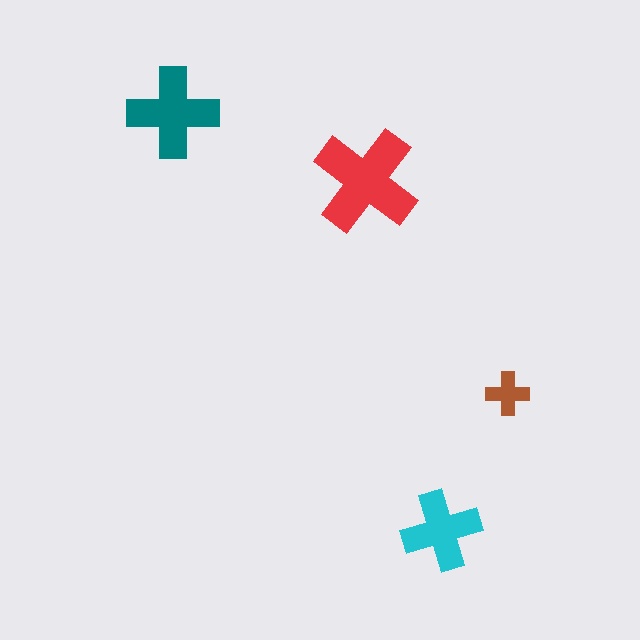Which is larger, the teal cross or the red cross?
The red one.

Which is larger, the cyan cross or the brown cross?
The cyan one.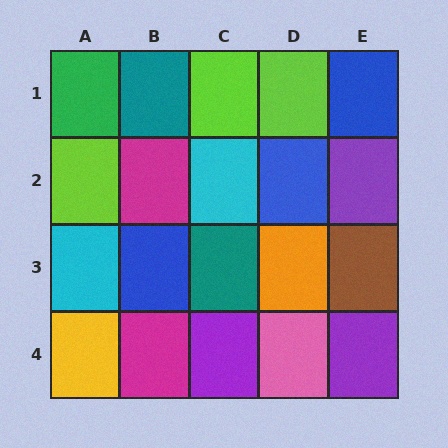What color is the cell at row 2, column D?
Blue.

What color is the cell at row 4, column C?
Purple.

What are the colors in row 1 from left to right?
Green, teal, lime, lime, blue.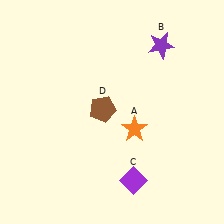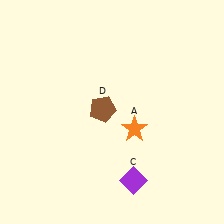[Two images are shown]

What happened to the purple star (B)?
The purple star (B) was removed in Image 2. It was in the top-right area of Image 1.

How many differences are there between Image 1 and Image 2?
There is 1 difference between the two images.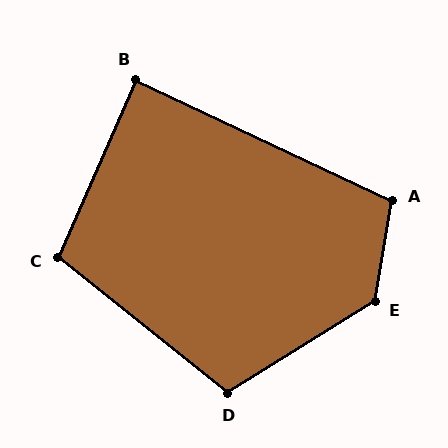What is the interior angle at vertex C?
Approximately 105 degrees (obtuse).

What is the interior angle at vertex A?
Approximately 106 degrees (obtuse).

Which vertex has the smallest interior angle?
B, at approximately 88 degrees.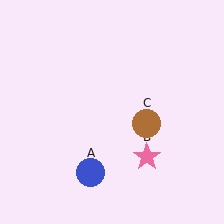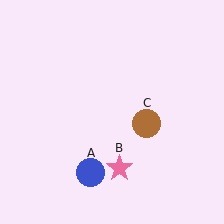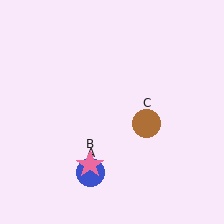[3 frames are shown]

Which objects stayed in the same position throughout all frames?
Blue circle (object A) and brown circle (object C) remained stationary.